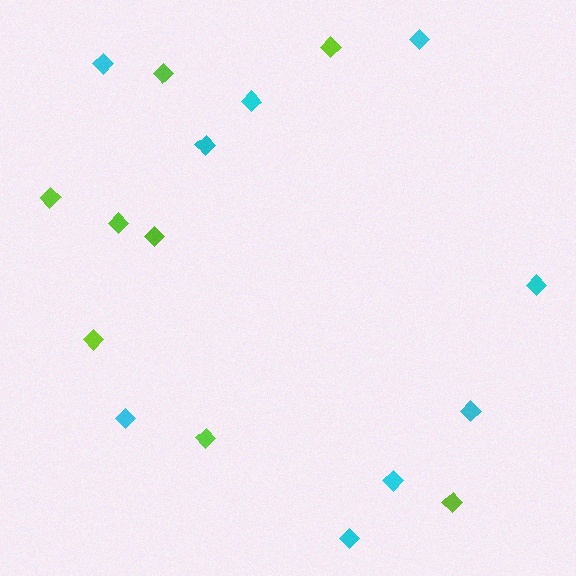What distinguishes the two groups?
There are 2 groups: one group of cyan diamonds (9) and one group of lime diamonds (8).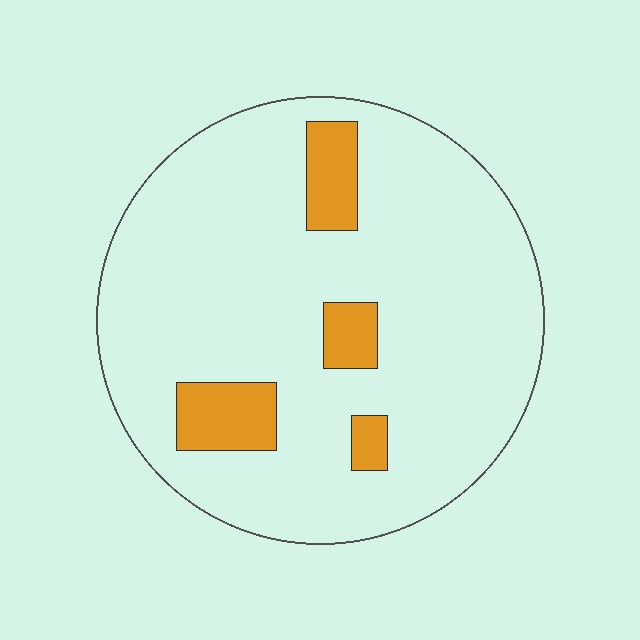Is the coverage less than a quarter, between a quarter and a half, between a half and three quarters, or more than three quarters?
Less than a quarter.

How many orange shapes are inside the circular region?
4.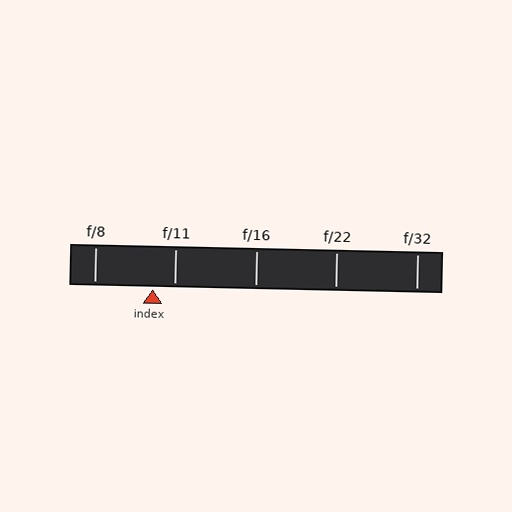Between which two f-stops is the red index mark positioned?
The index mark is between f/8 and f/11.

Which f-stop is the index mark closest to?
The index mark is closest to f/11.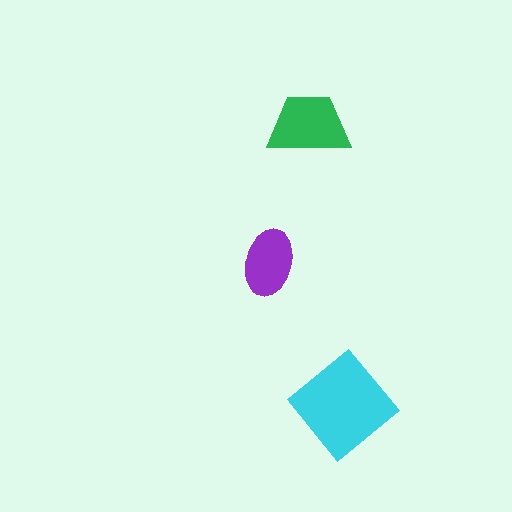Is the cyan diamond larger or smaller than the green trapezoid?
Larger.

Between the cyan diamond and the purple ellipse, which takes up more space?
The cyan diamond.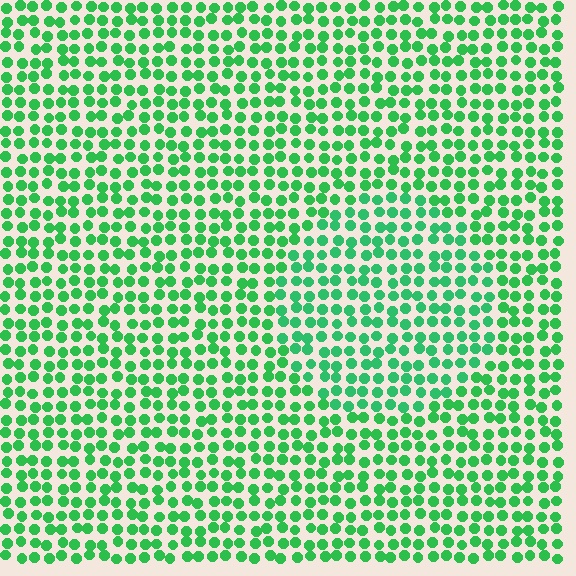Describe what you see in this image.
The image is filled with small green elements in a uniform arrangement. A circle-shaped region is visible where the elements are tinted to a slightly different hue, forming a subtle color boundary.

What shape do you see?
I see a circle.